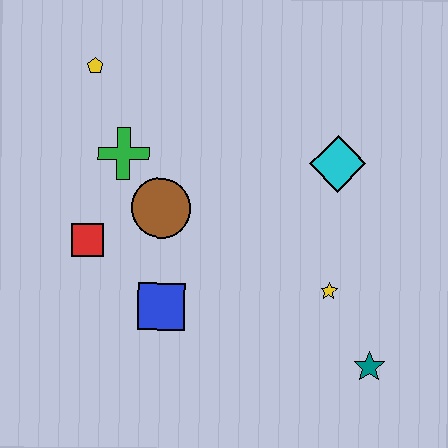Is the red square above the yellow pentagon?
No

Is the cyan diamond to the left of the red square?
No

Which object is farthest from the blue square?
The yellow pentagon is farthest from the blue square.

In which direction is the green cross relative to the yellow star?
The green cross is to the left of the yellow star.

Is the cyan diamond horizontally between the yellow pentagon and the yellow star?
No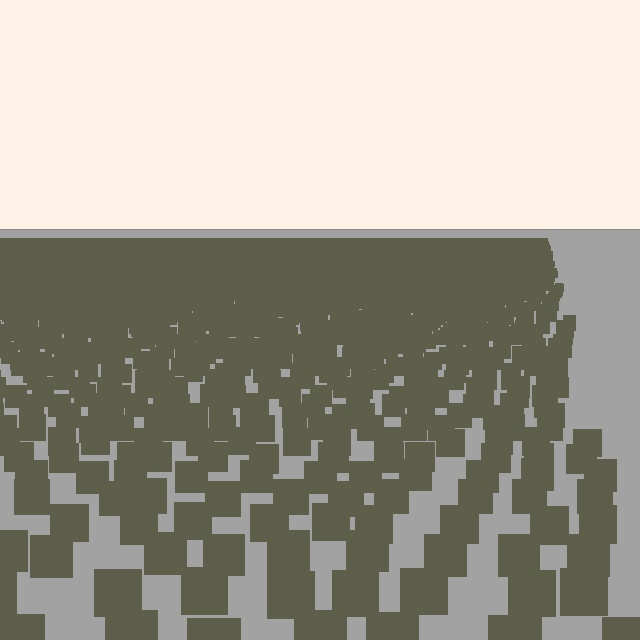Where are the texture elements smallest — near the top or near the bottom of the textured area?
Near the top.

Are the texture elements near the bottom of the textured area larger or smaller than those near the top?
Larger. Near the bottom, elements are closer to the viewer and appear at a bigger on-screen size.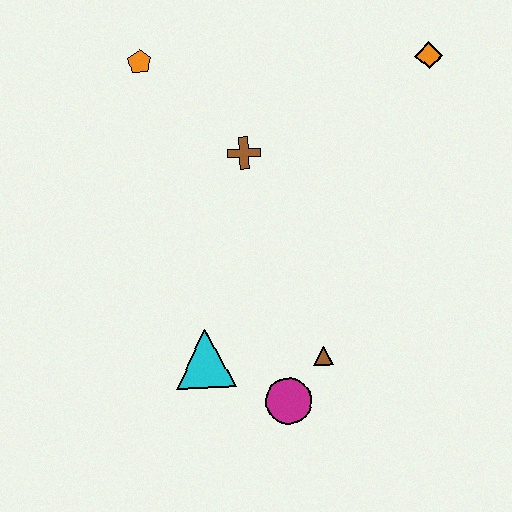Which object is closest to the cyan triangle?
The magenta circle is closest to the cyan triangle.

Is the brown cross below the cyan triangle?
No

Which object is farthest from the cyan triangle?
The orange diamond is farthest from the cyan triangle.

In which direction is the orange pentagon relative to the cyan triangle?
The orange pentagon is above the cyan triangle.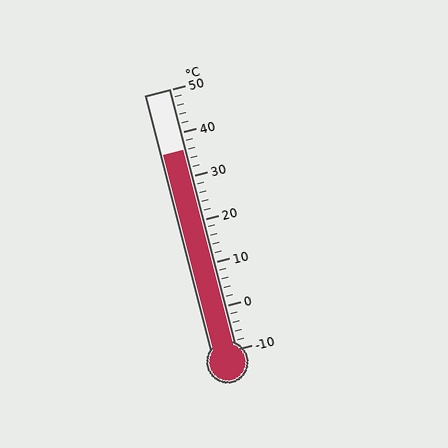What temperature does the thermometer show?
The thermometer shows approximately 36°C.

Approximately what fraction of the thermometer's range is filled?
The thermometer is filled to approximately 75% of its range.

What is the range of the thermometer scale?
The thermometer scale ranges from -10°C to 50°C.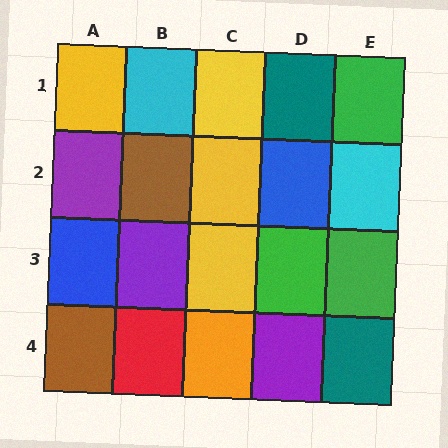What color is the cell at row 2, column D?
Blue.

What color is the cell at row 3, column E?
Green.